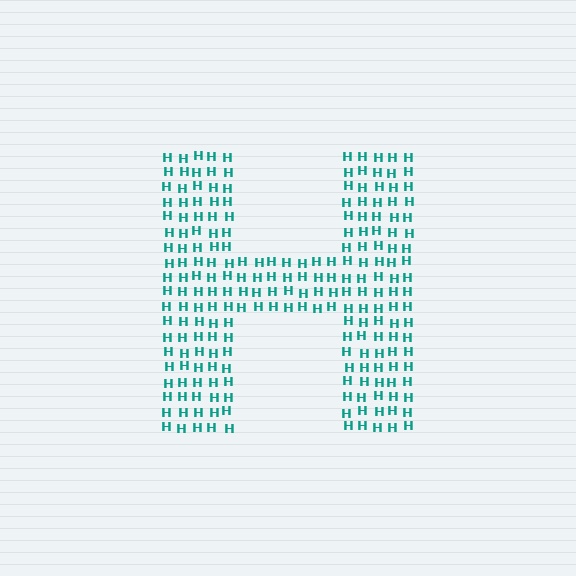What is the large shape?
The large shape is the letter H.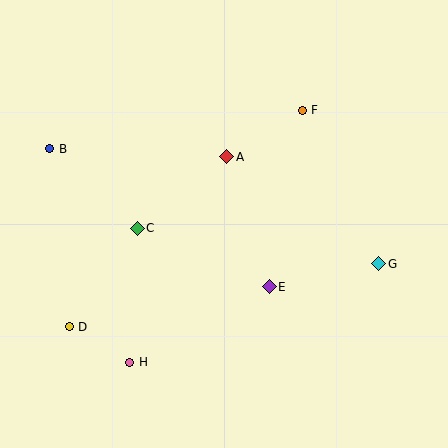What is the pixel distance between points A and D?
The distance between A and D is 232 pixels.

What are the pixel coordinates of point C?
Point C is at (137, 228).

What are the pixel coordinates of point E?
Point E is at (269, 287).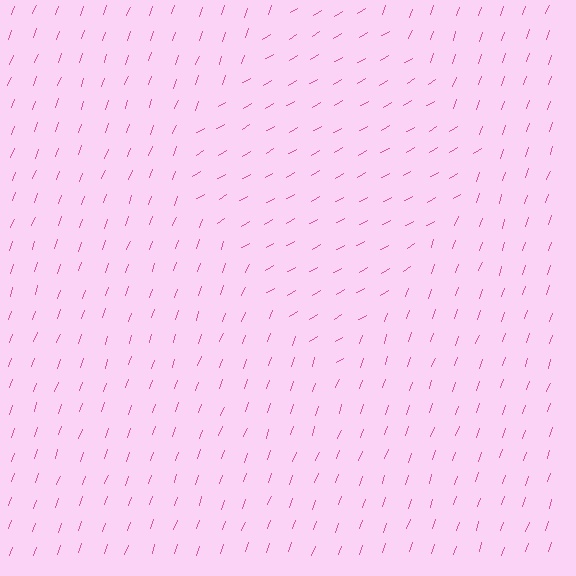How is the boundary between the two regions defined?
The boundary is defined purely by a change in line orientation (approximately 40 degrees difference). All lines are the same color and thickness.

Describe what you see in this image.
The image is filled with small pink line segments. A diamond region in the image has lines oriented differently from the surrounding lines, creating a visible texture boundary.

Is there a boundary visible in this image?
Yes, there is a texture boundary formed by a change in line orientation.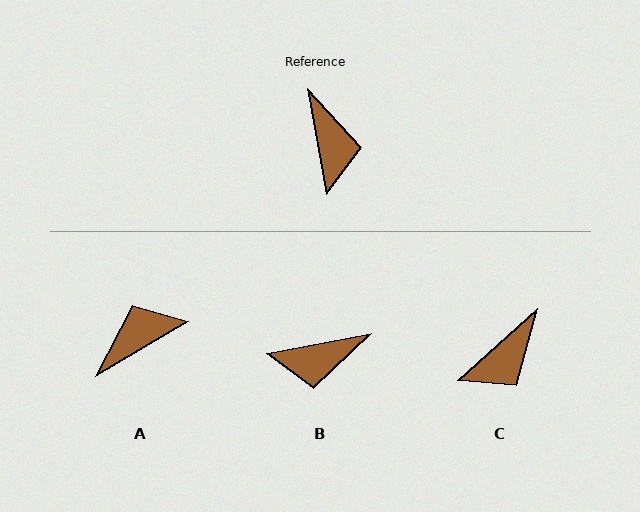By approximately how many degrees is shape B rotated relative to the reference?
Approximately 89 degrees clockwise.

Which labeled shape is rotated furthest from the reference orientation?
A, about 110 degrees away.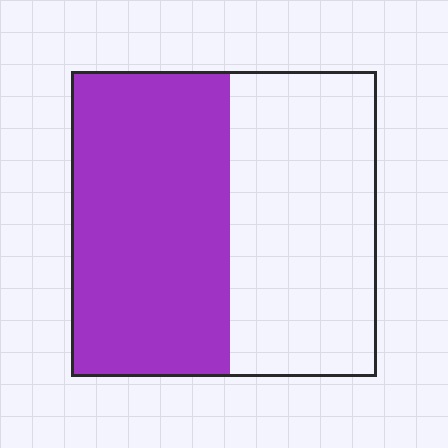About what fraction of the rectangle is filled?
About one half (1/2).